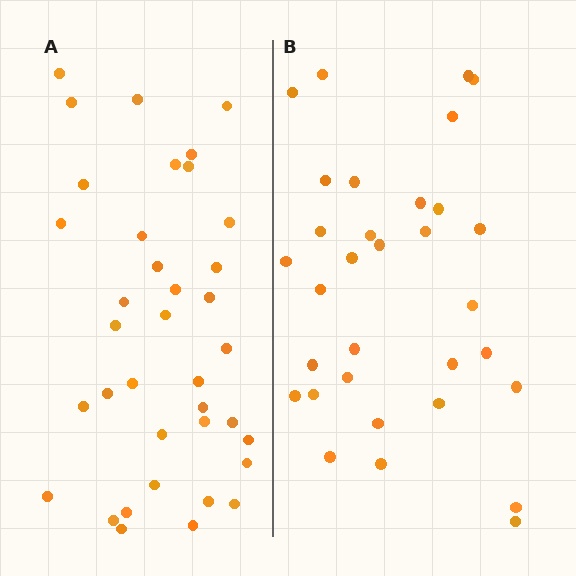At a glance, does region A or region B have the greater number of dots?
Region A (the left region) has more dots.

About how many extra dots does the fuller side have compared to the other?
Region A has about 5 more dots than region B.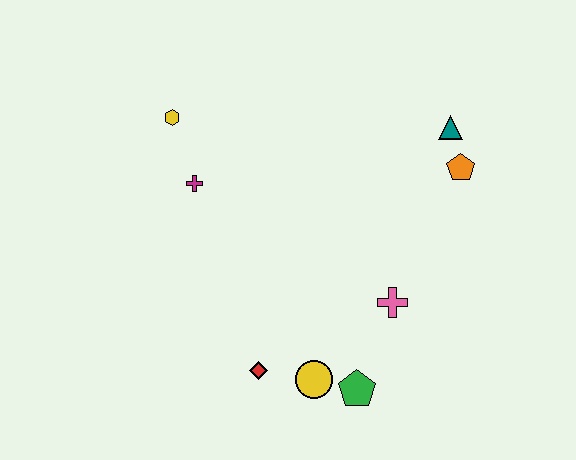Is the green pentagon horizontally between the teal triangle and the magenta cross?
Yes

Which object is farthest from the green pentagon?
The yellow hexagon is farthest from the green pentagon.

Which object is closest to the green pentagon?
The yellow circle is closest to the green pentagon.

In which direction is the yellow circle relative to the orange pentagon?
The yellow circle is below the orange pentagon.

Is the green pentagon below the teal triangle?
Yes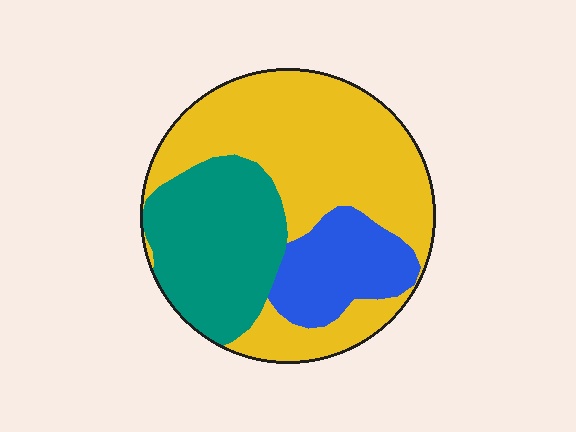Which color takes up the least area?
Blue, at roughly 15%.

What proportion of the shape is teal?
Teal covers around 30% of the shape.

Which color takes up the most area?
Yellow, at roughly 55%.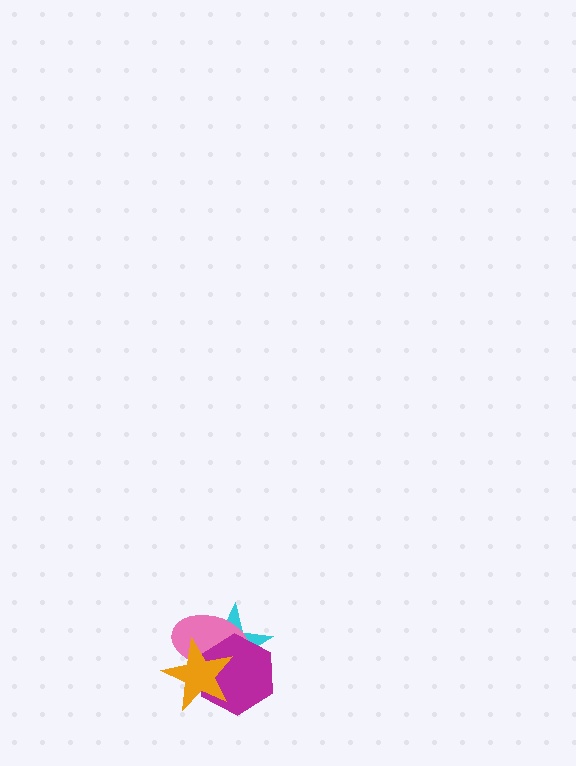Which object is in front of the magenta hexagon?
The orange star is in front of the magenta hexagon.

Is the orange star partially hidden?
No, no other shape covers it.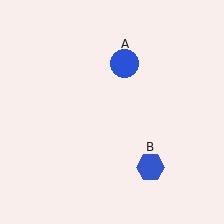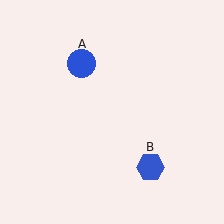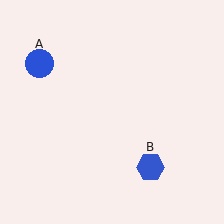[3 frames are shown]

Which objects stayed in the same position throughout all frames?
Blue hexagon (object B) remained stationary.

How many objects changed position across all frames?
1 object changed position: blue circle (object A).